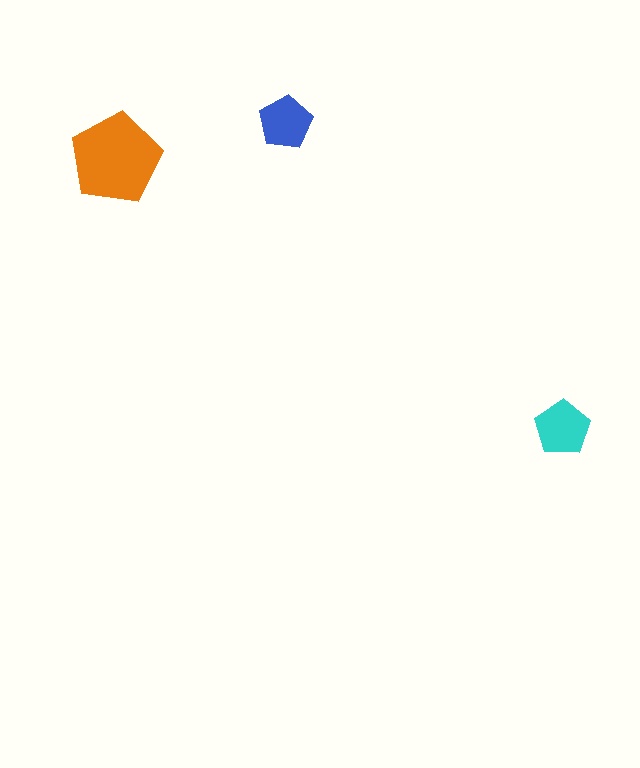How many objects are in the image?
There are 3 objects in the image.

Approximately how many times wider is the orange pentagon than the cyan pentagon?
About 1.5 times wider.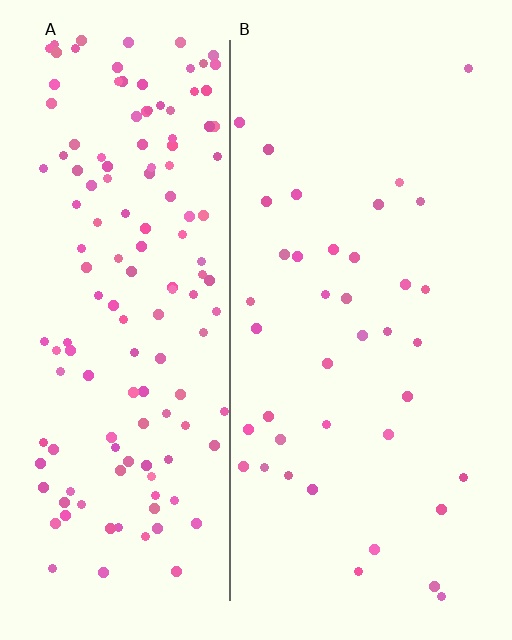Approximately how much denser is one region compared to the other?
Approximately 3.7× — region A over region B.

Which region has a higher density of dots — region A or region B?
A (the left).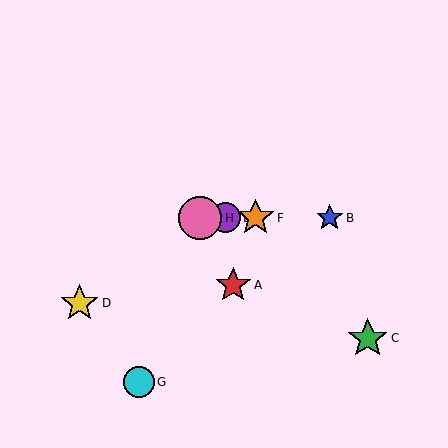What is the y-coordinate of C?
Object C is at y≈338.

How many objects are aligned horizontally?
4 objects (B, E, F, H) are aligned horizontally.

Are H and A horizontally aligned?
No, H is at y≈218 and A is at y≈285.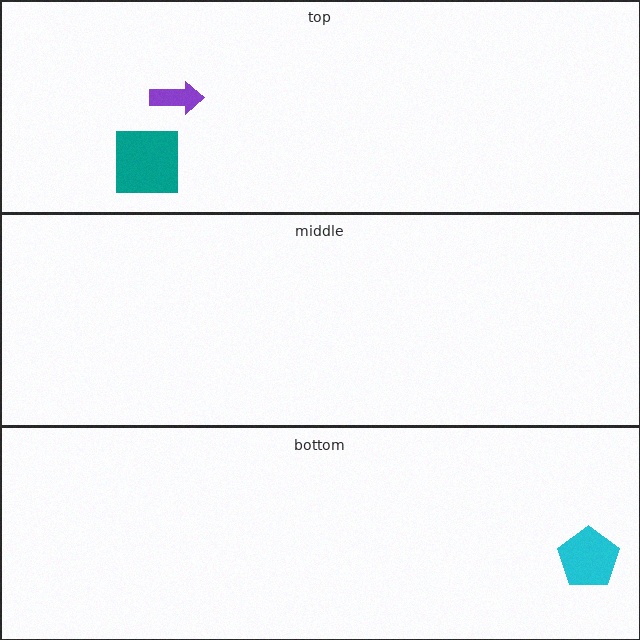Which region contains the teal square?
The top region.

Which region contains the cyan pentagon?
The bottom region.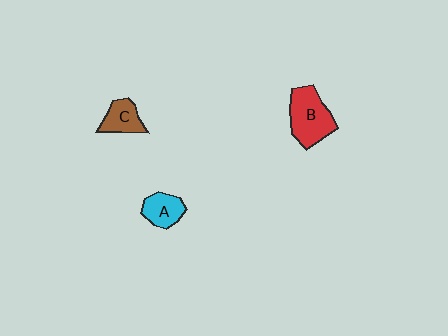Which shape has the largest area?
Shape B (red).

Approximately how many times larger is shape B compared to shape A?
Approximately 1.7 times.